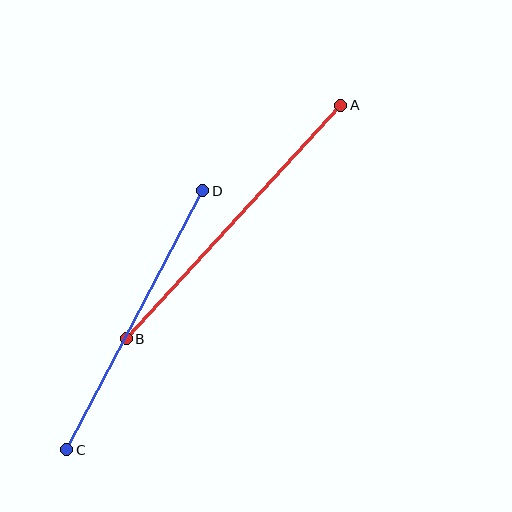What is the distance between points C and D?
The distance is approximately 293 pixels.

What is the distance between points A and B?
The distance is approximately 317 pixels.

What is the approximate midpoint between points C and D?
The midpoint is at approximately (135, 320) pixels.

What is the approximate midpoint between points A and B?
The midpoint is at approximately (233, 222) pixels.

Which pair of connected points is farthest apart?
Points A and B are farthest apart.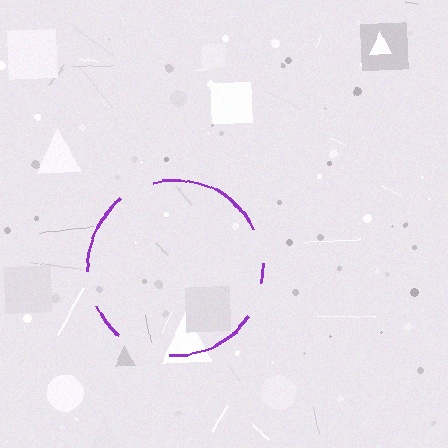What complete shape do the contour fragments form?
The contour fragments form a circle.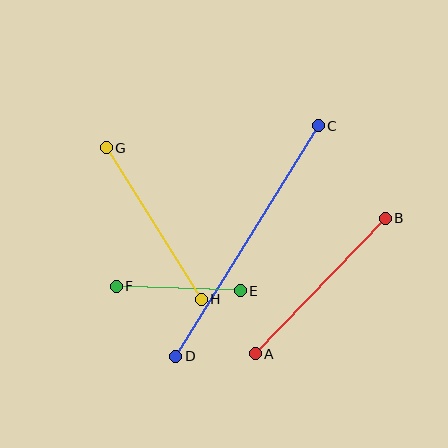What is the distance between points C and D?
The distance is approximately 271 pixels.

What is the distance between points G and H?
The distance is approximately 179 pixels.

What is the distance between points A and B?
The distance is approximately 188 pixels.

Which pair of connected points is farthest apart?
Points C and D are farthest apart.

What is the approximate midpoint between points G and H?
The midpoint is at approximately (154, 224) pixels.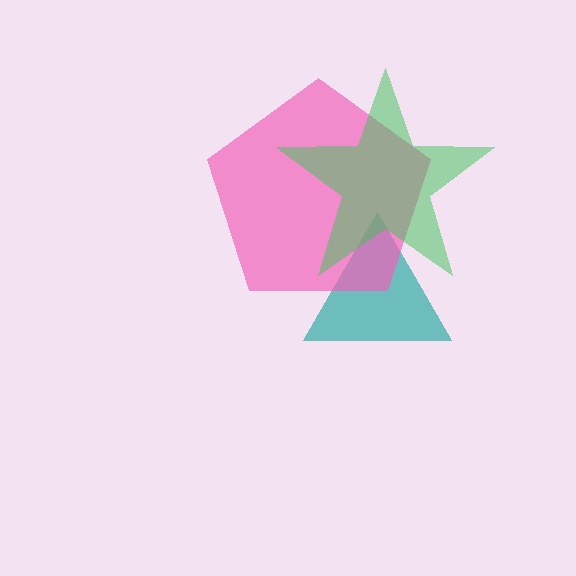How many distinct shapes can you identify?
There are 3 distinct shapes: a teal triangle, a pink pentagon, a green star.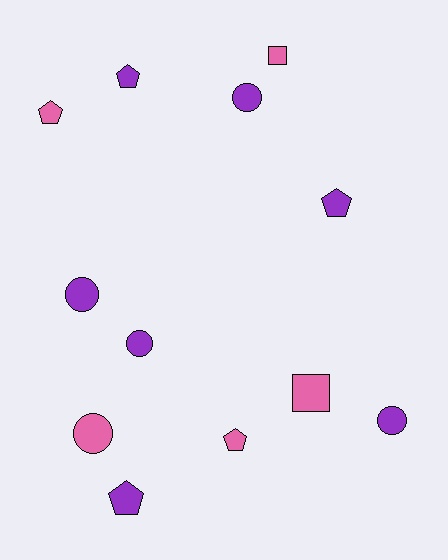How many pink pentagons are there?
There are 2 pink pentagons.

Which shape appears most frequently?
Circle, with 5 objects.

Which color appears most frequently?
Purple, with 7 objects.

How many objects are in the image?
There are 12 objects.